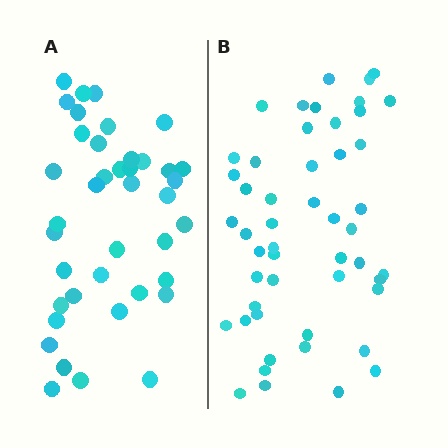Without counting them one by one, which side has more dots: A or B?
Region B (the right region) has more dots.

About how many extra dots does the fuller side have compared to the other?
Region B has roughly 10 or so more dots than region A.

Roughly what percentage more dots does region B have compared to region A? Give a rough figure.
About 25% more.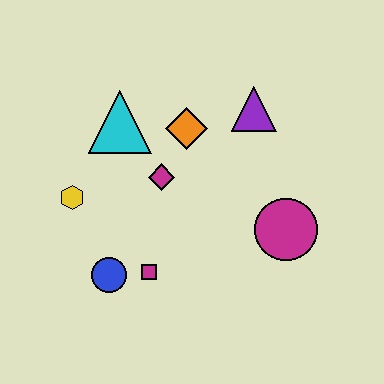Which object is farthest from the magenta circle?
The yellow hexagon is farthest from the magenta circle.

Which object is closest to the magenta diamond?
The orange diamond is closest to the magenta diamond.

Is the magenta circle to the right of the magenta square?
Yes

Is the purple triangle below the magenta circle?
No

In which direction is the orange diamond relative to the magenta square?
The orange diamond is above the magenta square.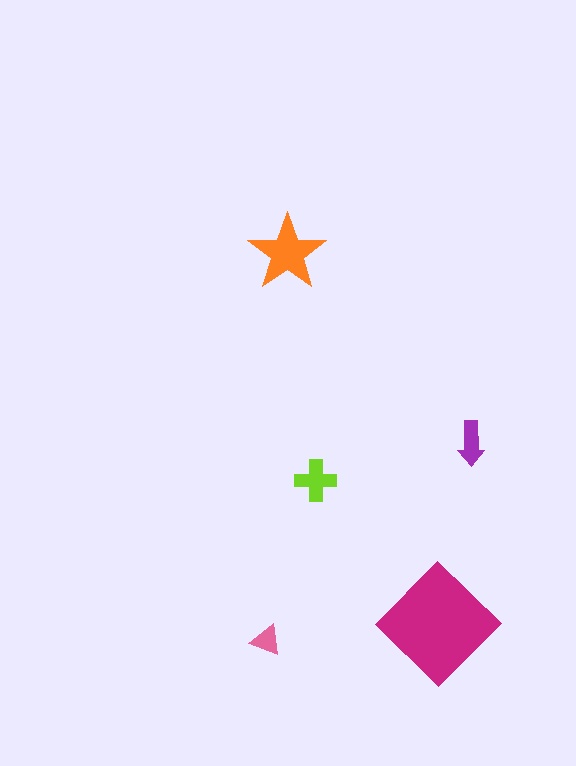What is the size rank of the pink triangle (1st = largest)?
5th.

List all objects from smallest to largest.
The pink triangle, the purple arrow, the lime cross, the orange star, the magenta diamond.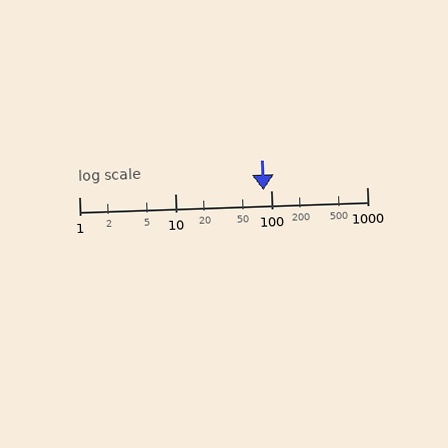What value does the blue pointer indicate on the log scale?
The pointer indicates approximately 83.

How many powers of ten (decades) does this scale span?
The scale spans 3 decades, from 1 to 1000.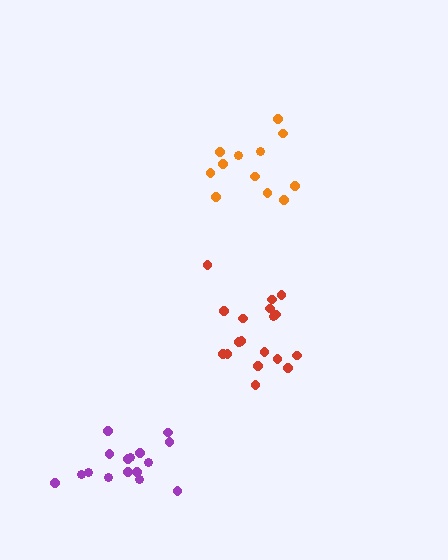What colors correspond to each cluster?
The clusters are colored: orange, purple, red.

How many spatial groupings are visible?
There are 3 spatial groupings.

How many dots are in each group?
Group 1: 12 dots, Group 2: 16 dots, Group 3: 18 dots (46 total).